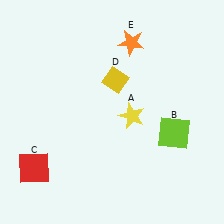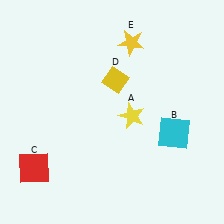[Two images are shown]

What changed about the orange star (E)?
In Image 1, E is orange. In Image 2, it changed to yellow.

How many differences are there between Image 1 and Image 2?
There are 2 differences between the two images.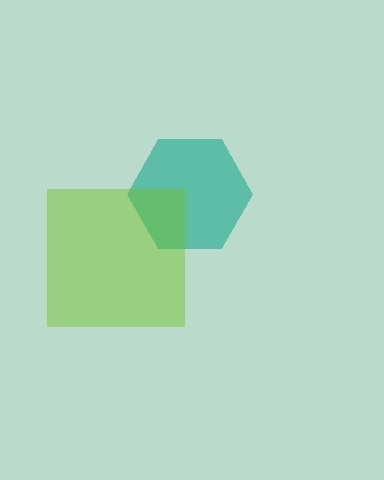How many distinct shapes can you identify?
There are 2 distinct shapes: a teal hexagon, a lime square.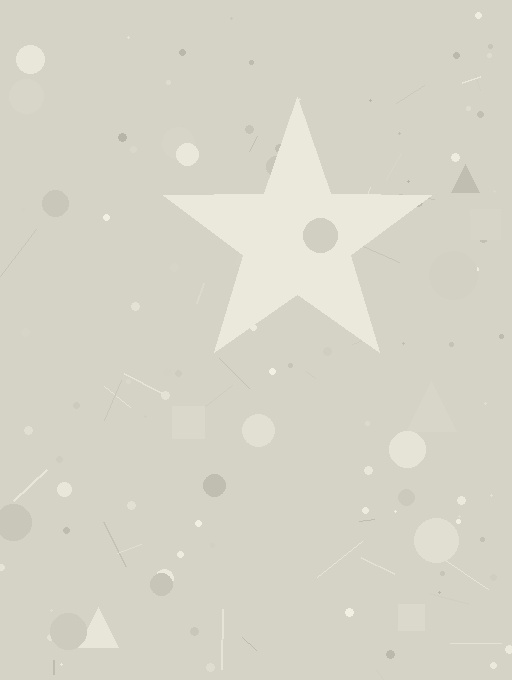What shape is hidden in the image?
A star is hidden in the image.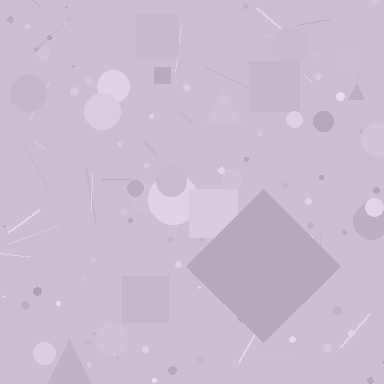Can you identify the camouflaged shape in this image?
The camouflaged shape is a diamond.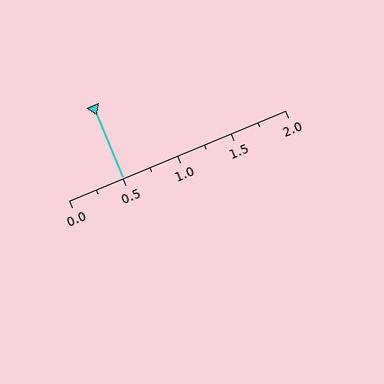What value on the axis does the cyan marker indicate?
The marker indicates approximately 0.5.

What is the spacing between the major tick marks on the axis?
The major ticks are spaced 0.5 apart.